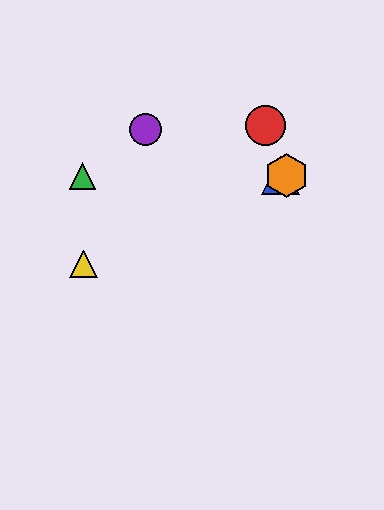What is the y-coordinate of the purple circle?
The purple circle is at y≈129.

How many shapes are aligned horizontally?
3 shapes (the blue triangle, the green triangle, the orange hexagon) are aligned horizontally.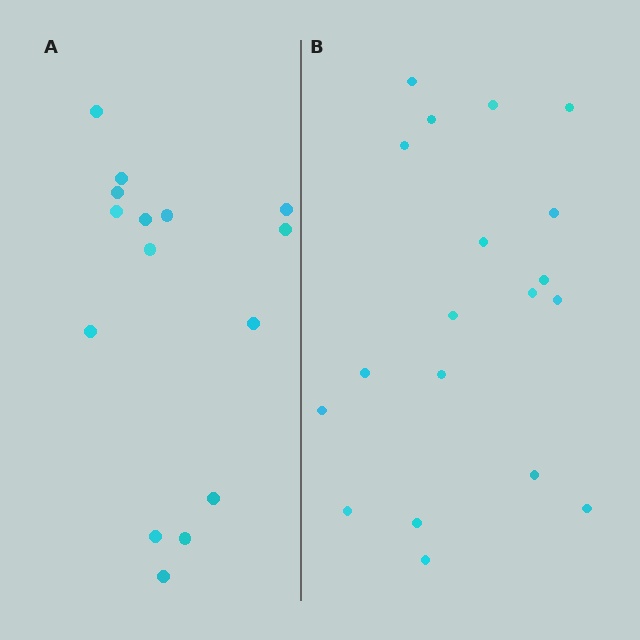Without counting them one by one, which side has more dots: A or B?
Region B (the right region) has more dots.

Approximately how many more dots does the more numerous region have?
Region B has about 4 more dots than region A.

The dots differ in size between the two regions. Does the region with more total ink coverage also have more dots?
No. Region A has more total ink coverage because its dots are larger, but region B actually contains more individual dots. Total area can be misleading — the number of items is what matters here.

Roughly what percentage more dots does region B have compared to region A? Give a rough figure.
About 25% more.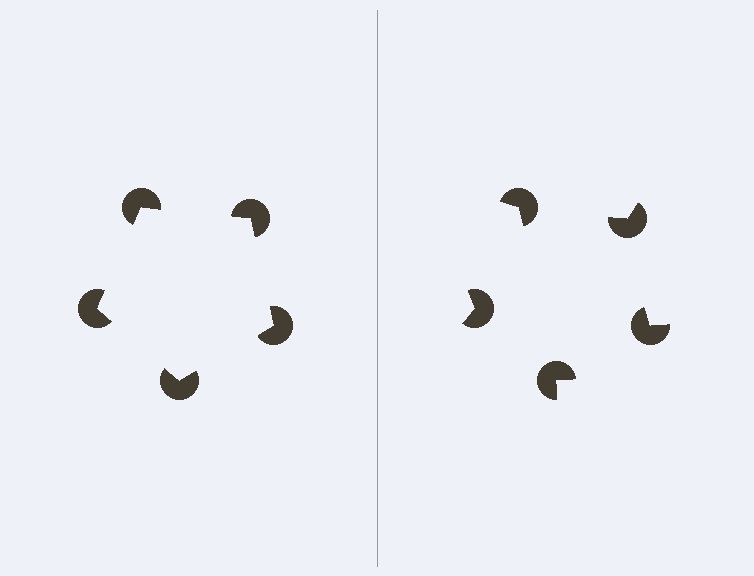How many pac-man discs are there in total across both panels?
10 — 5 on each side.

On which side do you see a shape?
An illusory pentagon appears on the left side. On the right side the wedge cuts are rotated, so no coherent shape forms.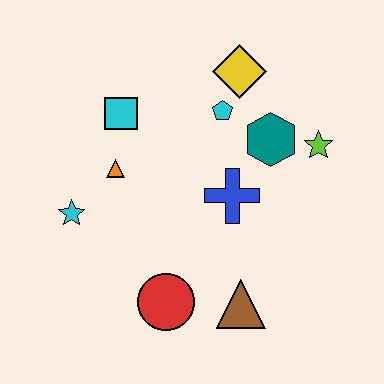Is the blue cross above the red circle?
Yes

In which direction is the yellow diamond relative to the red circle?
The yellow diamond is above the red circle.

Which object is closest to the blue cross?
The teal hexagon is closest to the blue cross.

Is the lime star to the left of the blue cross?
No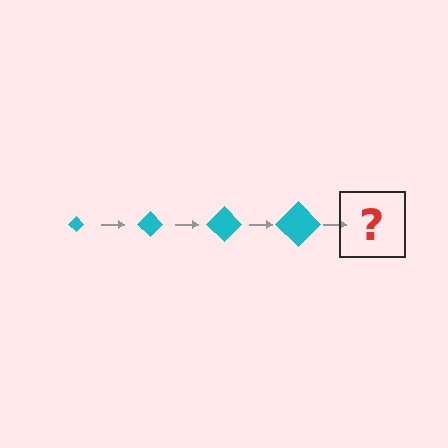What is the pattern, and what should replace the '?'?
The pattern is that the diamond gets progressively larger each step. The '?' should be a cyan diamond, larger than the previous one.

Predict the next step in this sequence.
The next step is a cyan diamond, larger than the previous one.